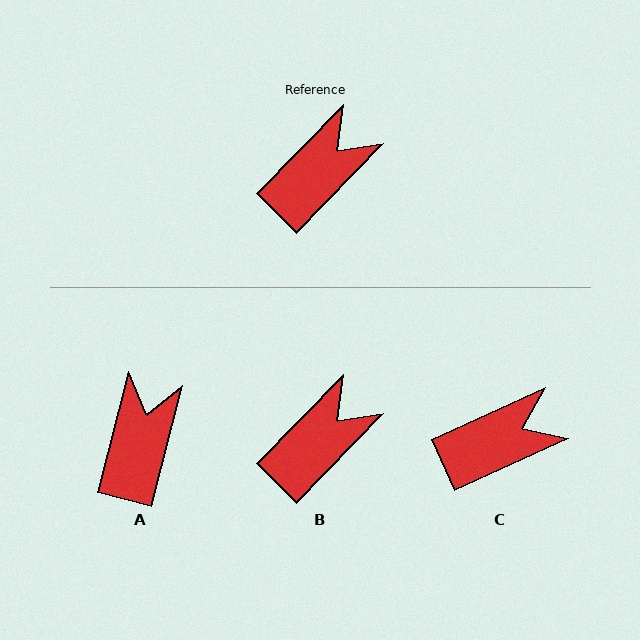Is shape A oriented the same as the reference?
No, it is off by about 30 degrees.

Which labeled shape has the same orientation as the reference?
B.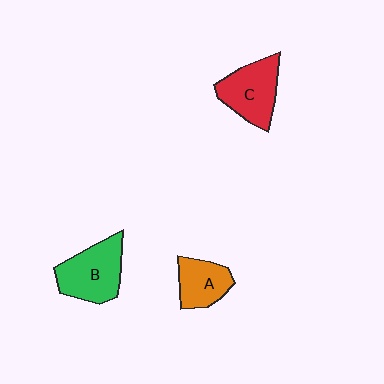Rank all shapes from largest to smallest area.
From largest to smallest: B (green), C (red), A (orange).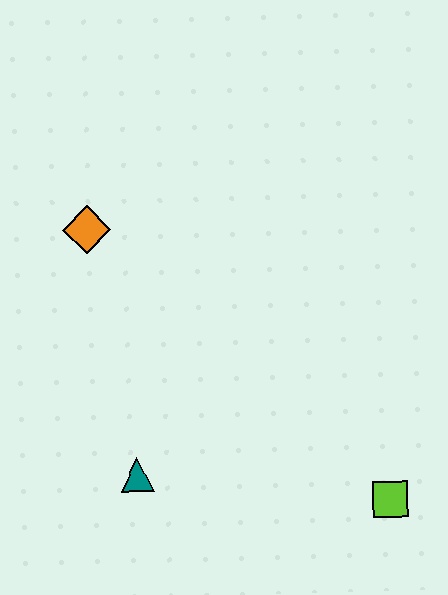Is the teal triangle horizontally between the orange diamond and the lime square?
Yes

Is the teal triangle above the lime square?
Yes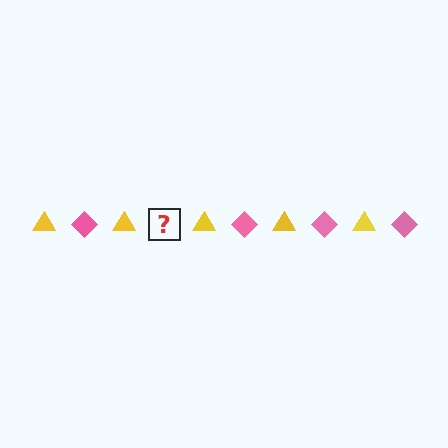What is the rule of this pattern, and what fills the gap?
The rule is that the pattern alternates between yellow triangle and pink diamond. The gap should be filled with a pink diamond.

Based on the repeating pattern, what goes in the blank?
The blank should be a pink diamond.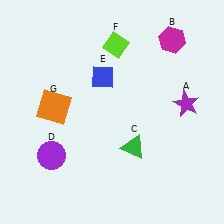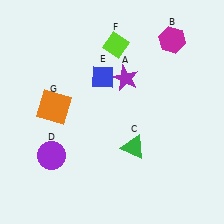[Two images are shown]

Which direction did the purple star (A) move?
The purple star (A) moved left.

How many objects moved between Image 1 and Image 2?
1 object moved between the two images.